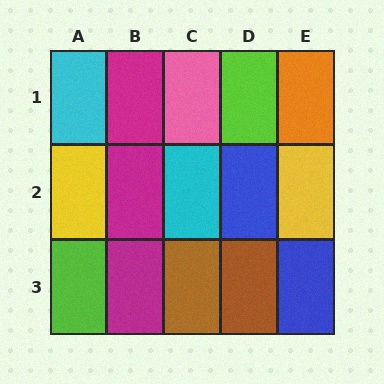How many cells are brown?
2 cells are brown.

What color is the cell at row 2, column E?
Yellow.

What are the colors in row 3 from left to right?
Lime, magenta, brown, brown, blue.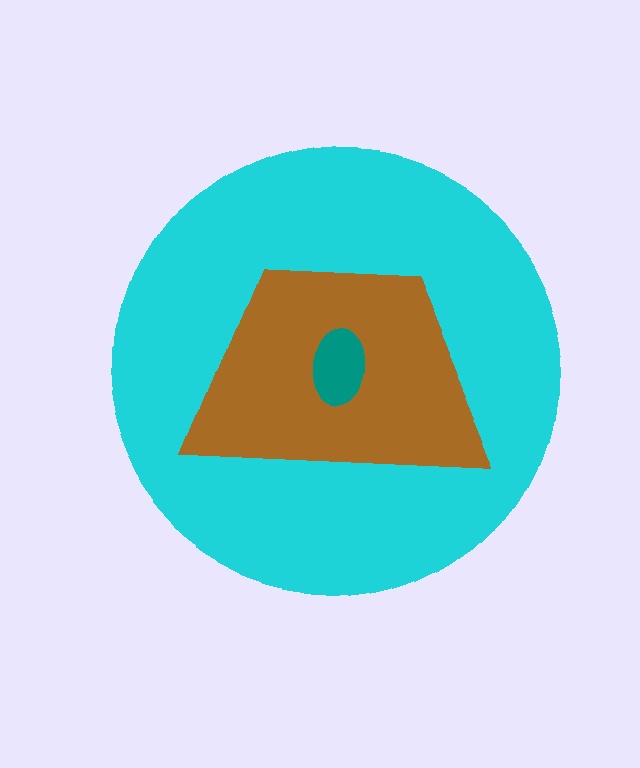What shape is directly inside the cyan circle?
The brown trapezoid.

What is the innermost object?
The teal ellipse.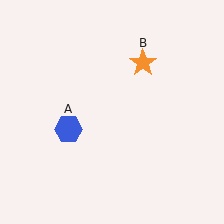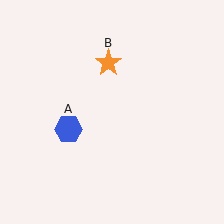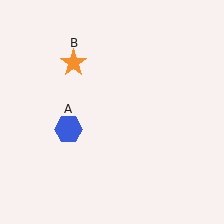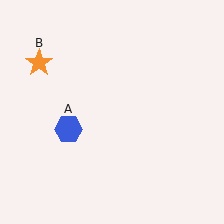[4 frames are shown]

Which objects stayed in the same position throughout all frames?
Blue hexagon (object A) remained stationary.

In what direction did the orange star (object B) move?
The orange star (object B) moved left.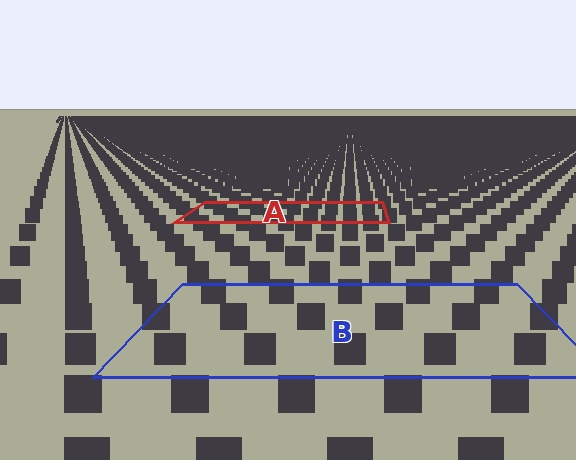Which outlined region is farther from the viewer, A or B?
Region A is farther from the viewer — the texture elements inside it appear smaller and more densely packed.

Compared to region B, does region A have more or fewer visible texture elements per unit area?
Region A has more texture elements per unit area — they are packed more densely because it is farther away.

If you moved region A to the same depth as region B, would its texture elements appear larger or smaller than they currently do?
They would appear larger. At a closer depth, the same texture elements are projected at a bigger on-screen size.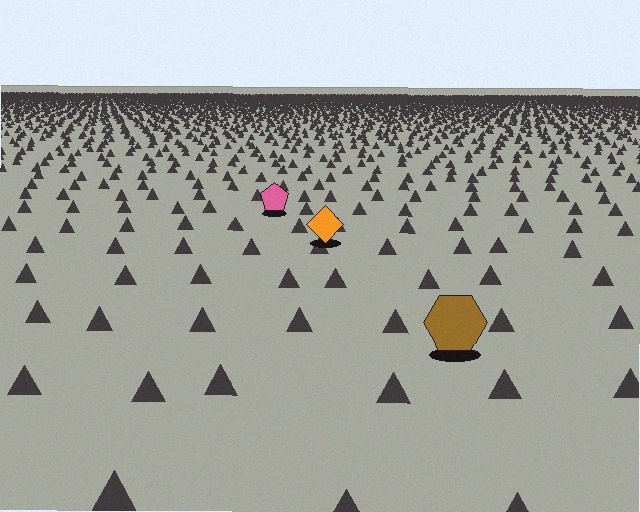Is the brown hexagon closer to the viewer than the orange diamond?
Yes. The brown hexagon is closer — you can tell from the texture gradient: the ground texture is coarser near it.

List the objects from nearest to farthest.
From nearest to farthest: the brown hexagon, the orange diamond, the pink pentagon.